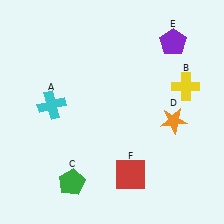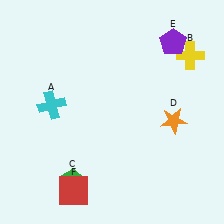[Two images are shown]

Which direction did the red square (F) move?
The red square (F) moved left.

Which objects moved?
The objects that moved are: the yellow cross (B), the red square (F).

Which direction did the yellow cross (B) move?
The yellow cross (B) moved up.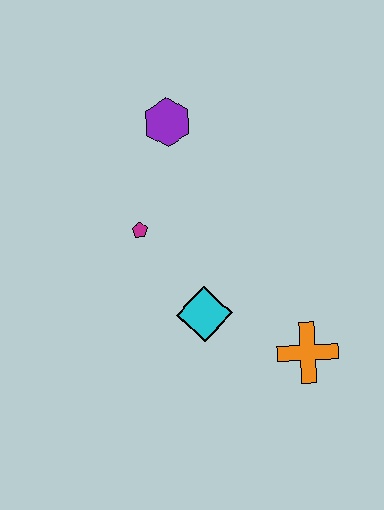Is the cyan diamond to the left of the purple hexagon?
No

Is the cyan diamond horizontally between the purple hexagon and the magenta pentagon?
No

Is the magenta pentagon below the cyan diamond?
No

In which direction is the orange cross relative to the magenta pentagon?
The orange cross is to the right of the magenta pentagon.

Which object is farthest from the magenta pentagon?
The orange cross is farthest from the magenta pentagon.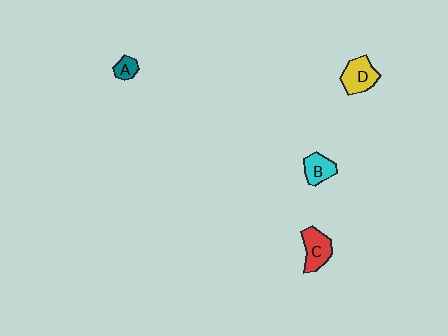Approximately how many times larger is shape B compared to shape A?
Approximately 1.8 times.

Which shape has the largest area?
Shape D (yellow).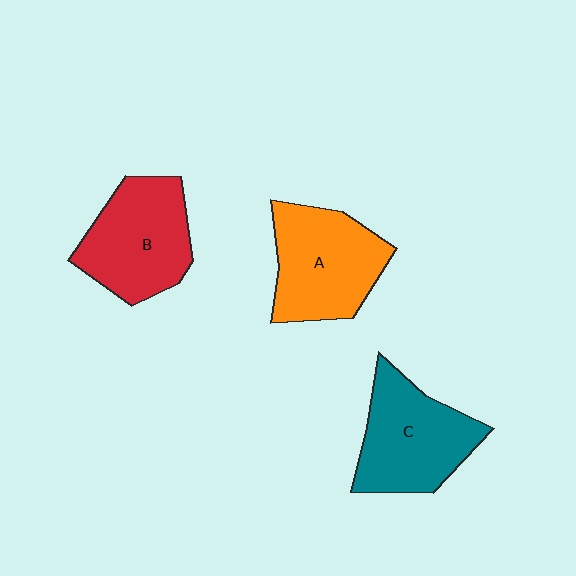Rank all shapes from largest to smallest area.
From largest to smallest: A (orange), C (teal), B (red).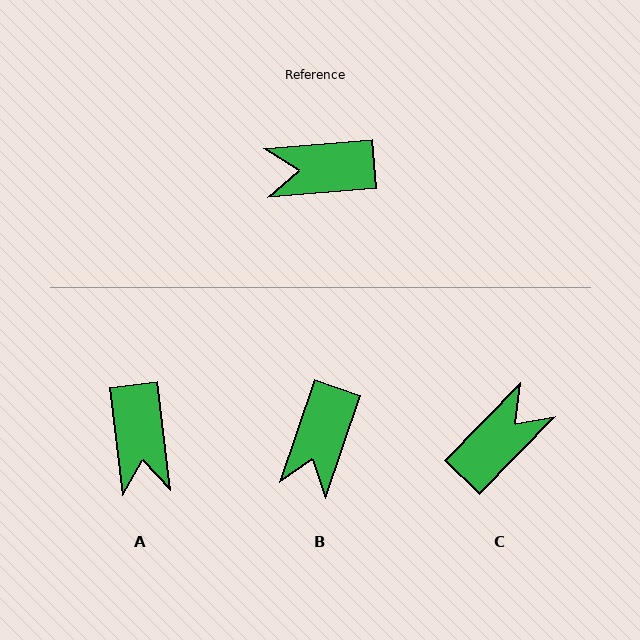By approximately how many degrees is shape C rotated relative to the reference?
Approximately 139 degrees clockwise.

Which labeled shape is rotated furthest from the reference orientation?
C, about 139 degrees away.